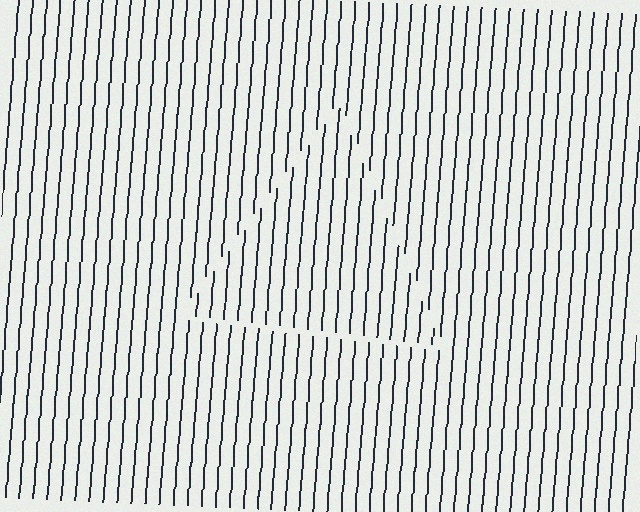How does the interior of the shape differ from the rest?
The interior of the shape contains the same grating, shifted by half a period — the contour is defined by the phase discontinuity where line-ends from the inner and outer gratings abut.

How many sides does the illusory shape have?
3 sides — the line-ends trace a triangle.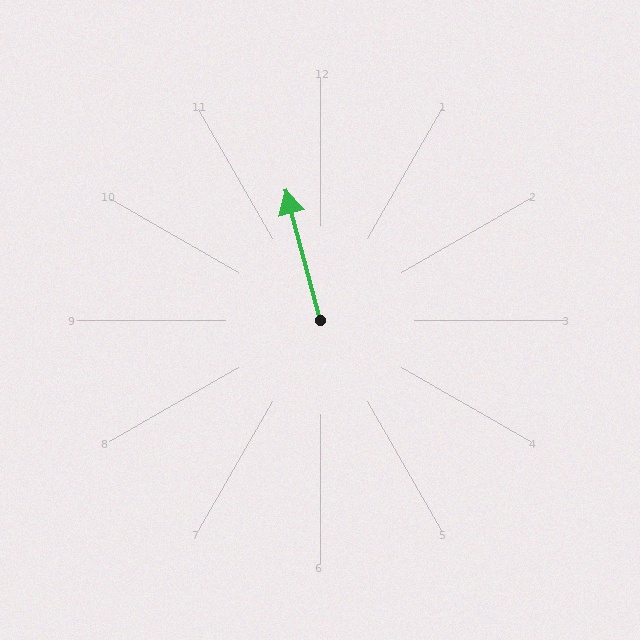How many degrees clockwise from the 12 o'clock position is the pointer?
Approximately 345 degrees.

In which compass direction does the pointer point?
North.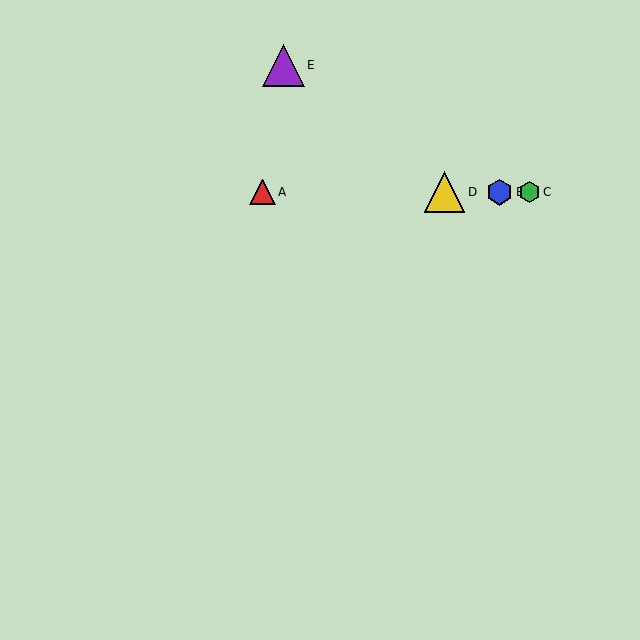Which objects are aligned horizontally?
Objects A, B, C, D are aligned horizontally.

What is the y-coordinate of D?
Object D is at y≈192.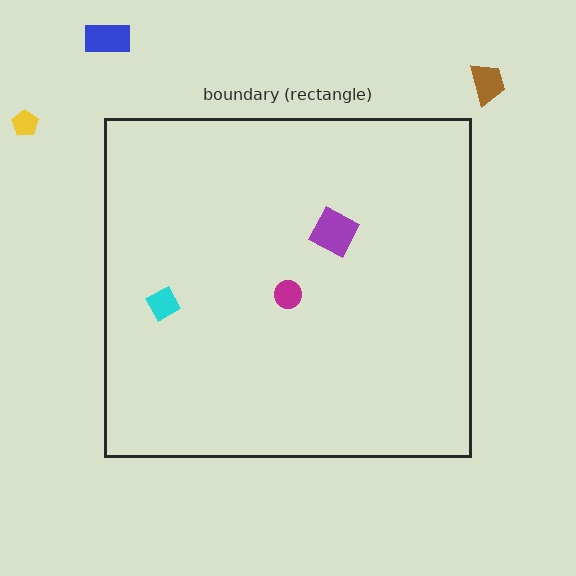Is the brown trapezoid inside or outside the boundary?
Outside.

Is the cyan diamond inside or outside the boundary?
Inside.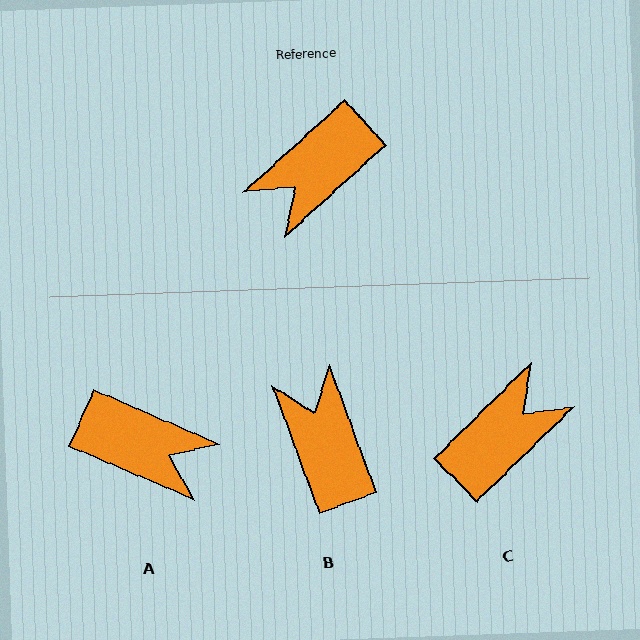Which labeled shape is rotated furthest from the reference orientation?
C, about 178 degrees away.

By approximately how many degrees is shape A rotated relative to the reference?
Approximately 114 degrees counter-clockwise.